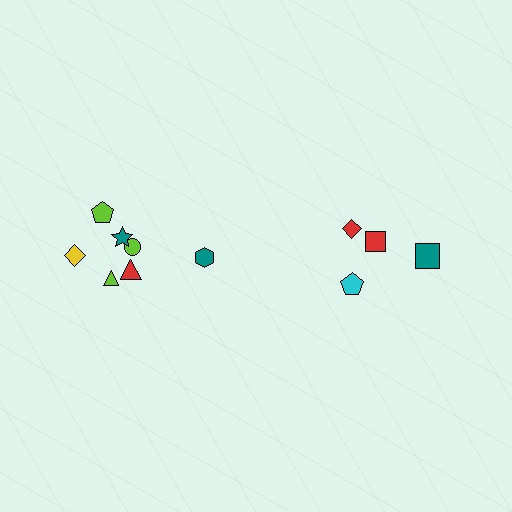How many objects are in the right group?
There are 4 objects.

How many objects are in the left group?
There are 7 objects.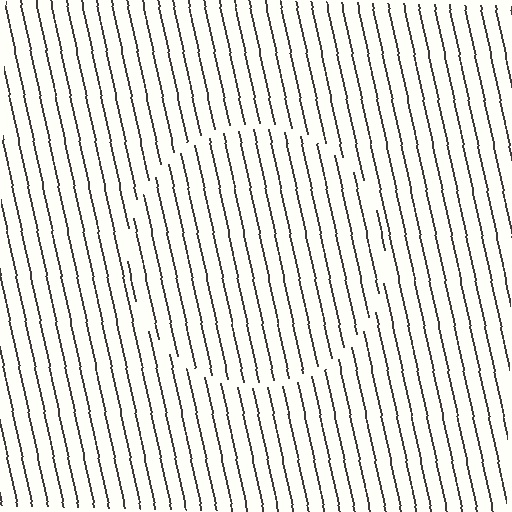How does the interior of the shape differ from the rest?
The interior of the shape contains the same grating, shifted by half a period — the contour is defined by the phase discontinuity where line-ends from the inner and outer gratings abut.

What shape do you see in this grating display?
An illusory circle. The interior of the shape contains the same grating, shifted by half a period — the contour is defined by the phase discontinuity where line-ends from the inner and outer gratings abut.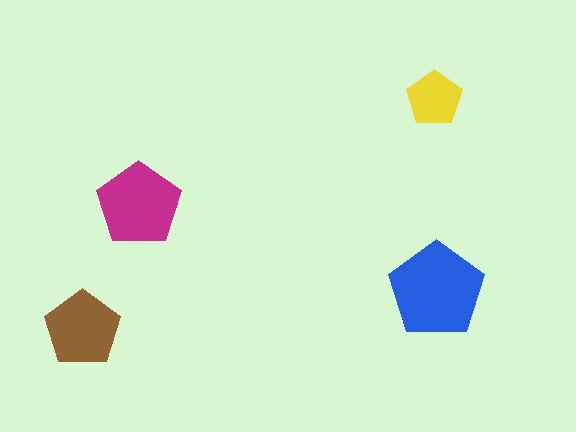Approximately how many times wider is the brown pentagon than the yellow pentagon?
About 1.5 times wider.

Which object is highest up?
The yellow pentagon is topmost.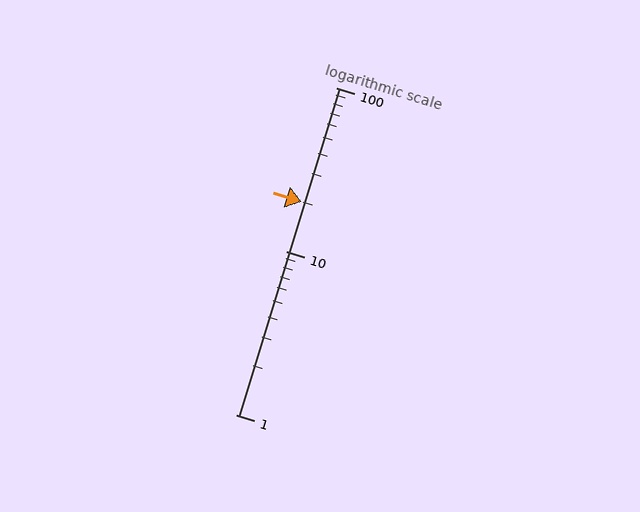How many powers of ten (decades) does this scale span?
The scale spans 2 decades, from 1 to 100.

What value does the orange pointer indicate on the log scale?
The pointer indicates approximately 20.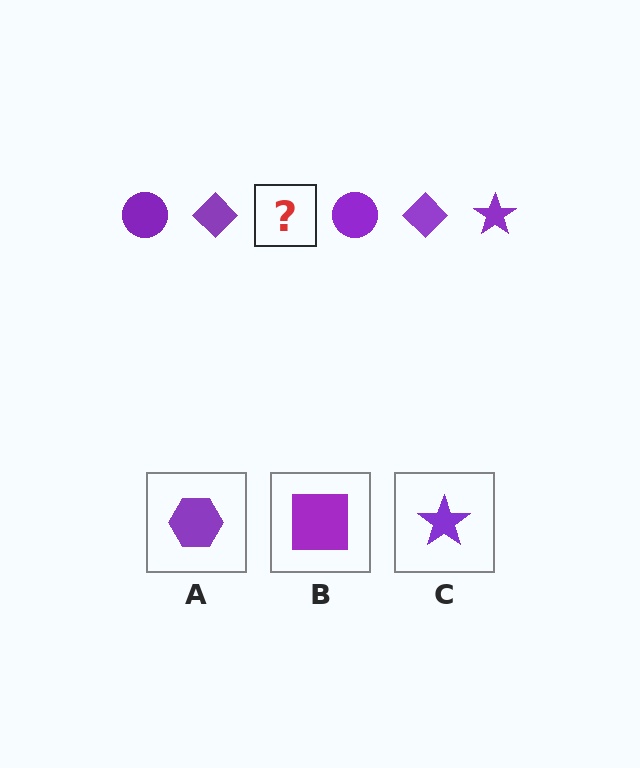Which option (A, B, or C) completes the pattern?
C.